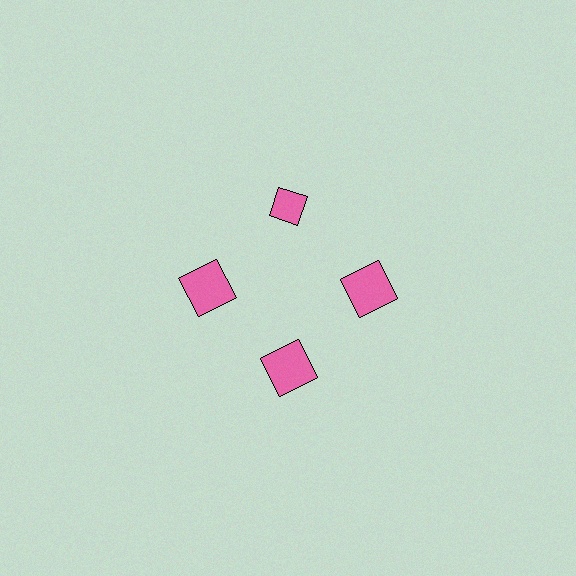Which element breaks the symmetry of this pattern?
The pink diamond at roughly the 12 o'clock position breaks the symmetry. All other shapes are pink squares.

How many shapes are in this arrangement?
There are 4 shapes arranged in a ring pattern.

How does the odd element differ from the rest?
It has a different shape: diamond instead of square.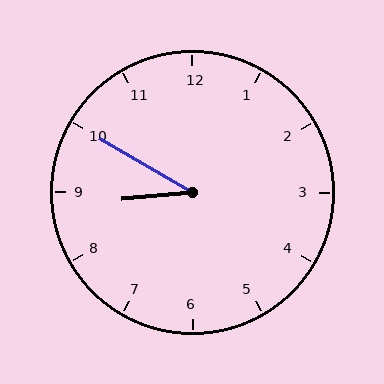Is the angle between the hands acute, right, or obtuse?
It is acute.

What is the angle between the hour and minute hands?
Approximately 35 degrees.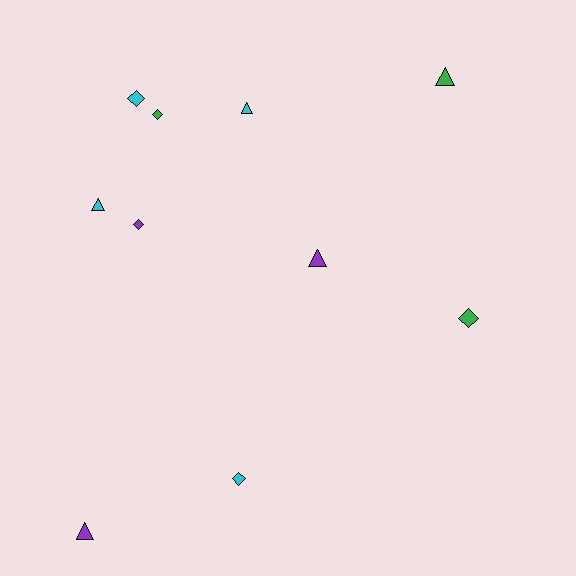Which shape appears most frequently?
Diamond, with 5 objects.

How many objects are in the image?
There are 10 objects.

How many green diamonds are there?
There are 2 green diamonds.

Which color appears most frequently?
Cyan, with 4 objects.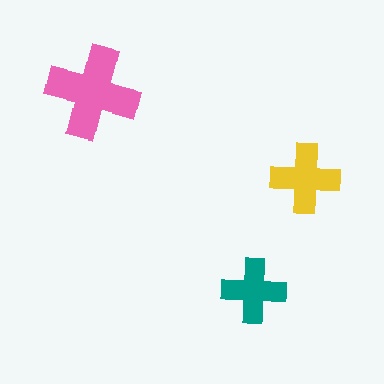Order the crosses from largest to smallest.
the pink one, the yellow one, the teal one.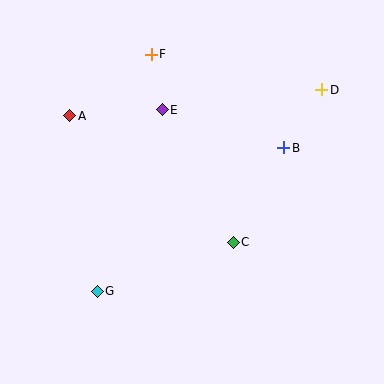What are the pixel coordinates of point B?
Point B is at (284, 148).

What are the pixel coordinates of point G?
Point G is at (97, 291).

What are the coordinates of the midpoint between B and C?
The midpoint between B and C is at (258, 195).